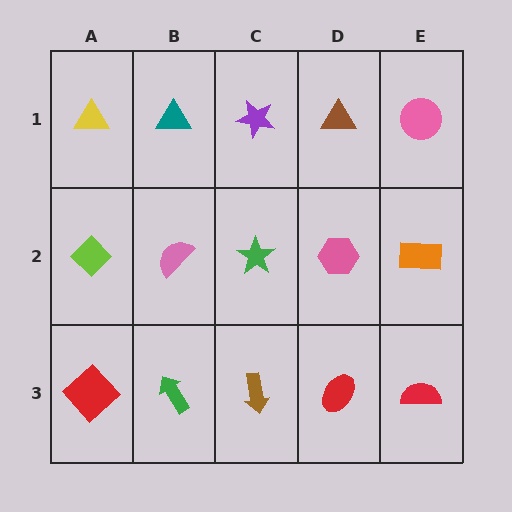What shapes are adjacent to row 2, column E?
A pink circle (row 1, column E), a red semicircle (row 3, column E), a pink hexagon (row 2, column D).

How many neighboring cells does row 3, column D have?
3.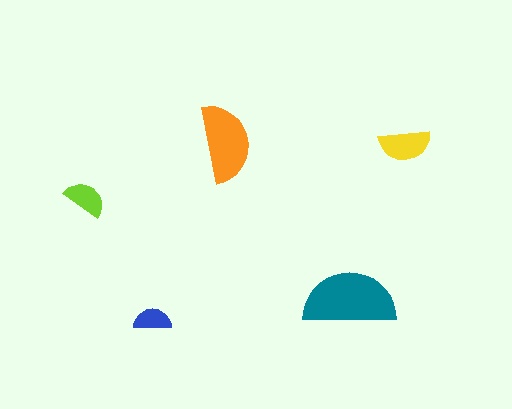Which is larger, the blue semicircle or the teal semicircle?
The teal one.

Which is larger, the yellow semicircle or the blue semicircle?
The yellow one.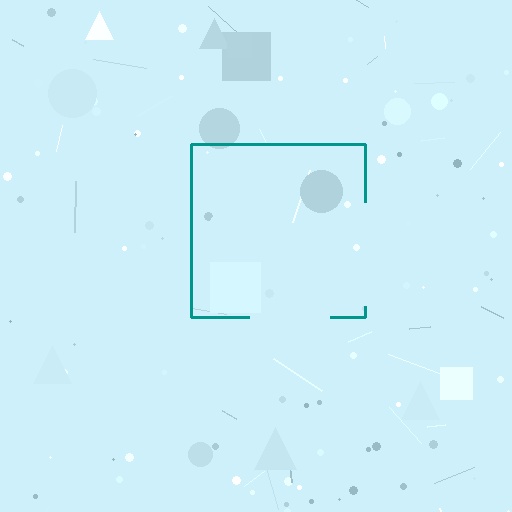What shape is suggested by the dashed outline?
The dashed outline suggests a square.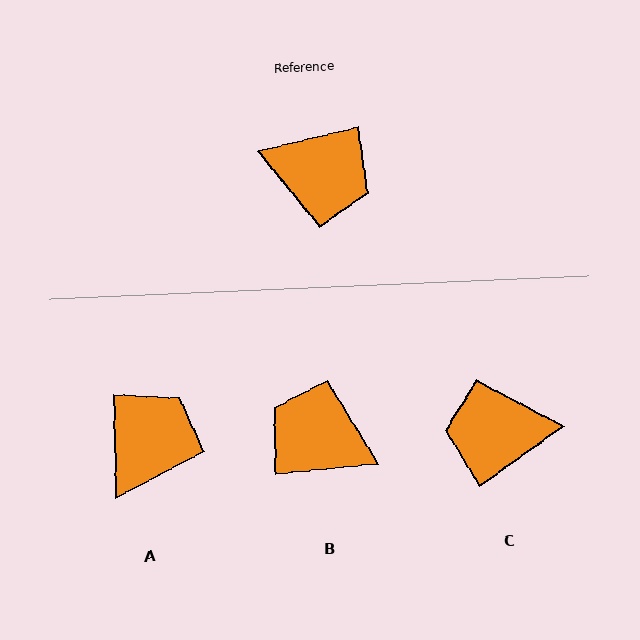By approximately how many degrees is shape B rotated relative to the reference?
Approximately 172 degrees counter-clockwise.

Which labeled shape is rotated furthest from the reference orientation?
B, about 172 degrees away.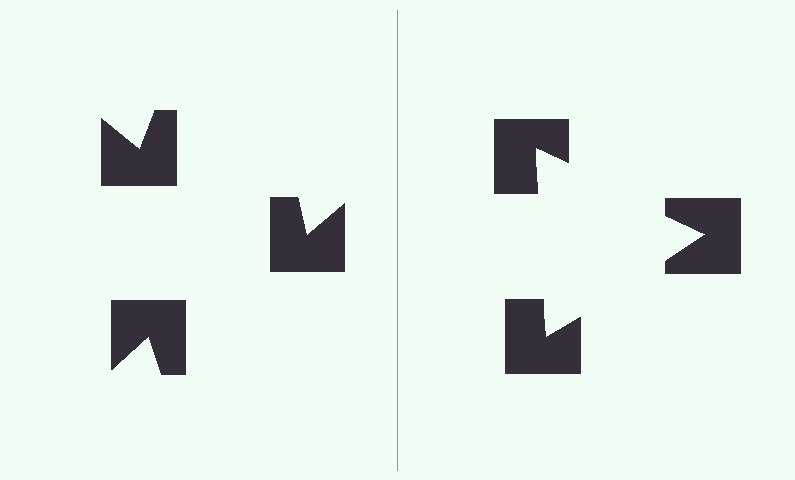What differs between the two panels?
The notched squares are positioned identically on both sides; only the wedge orientations differ. On the right they align to a triangle; on the left they are misaligned.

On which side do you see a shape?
An illusory triangle appears on the right side. On the left side the wedge cuts are rotated, so no coherent shape forms.